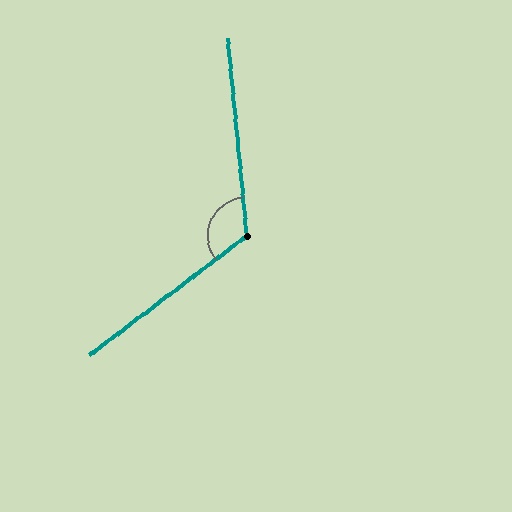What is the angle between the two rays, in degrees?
Approximately 122 degrees.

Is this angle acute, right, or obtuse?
It is obtuse.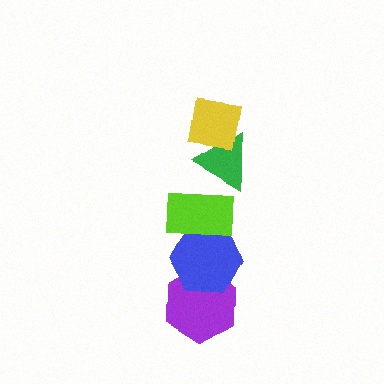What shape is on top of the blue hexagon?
The lime rectangle is on top of the blue hexagon.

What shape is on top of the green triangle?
The yellow square is on top of the green triangle.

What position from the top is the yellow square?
The yellow square is 1st from the top.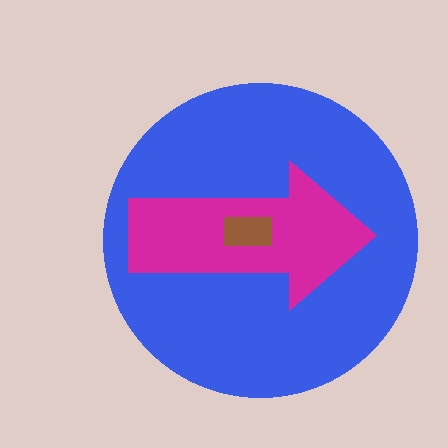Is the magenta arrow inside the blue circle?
Yes.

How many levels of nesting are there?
3.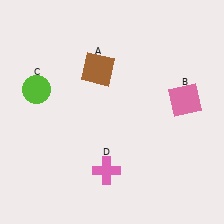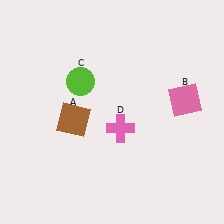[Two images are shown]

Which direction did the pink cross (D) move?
The pink cross (D) moved up.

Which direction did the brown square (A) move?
The brown square (A) moved down.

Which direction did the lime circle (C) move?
The lime circle (C) moved right.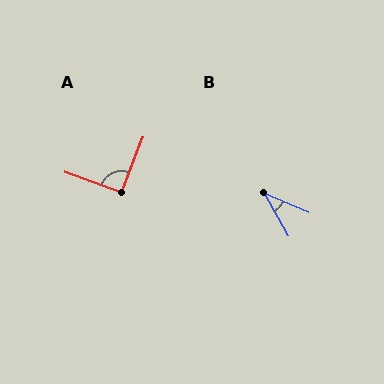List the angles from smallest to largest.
B (37°), A (91°).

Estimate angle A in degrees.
Approximately 91 degrees.